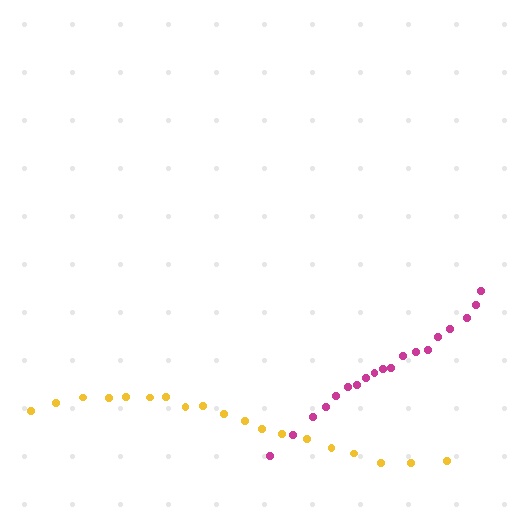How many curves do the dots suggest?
There are 2 distinct paths.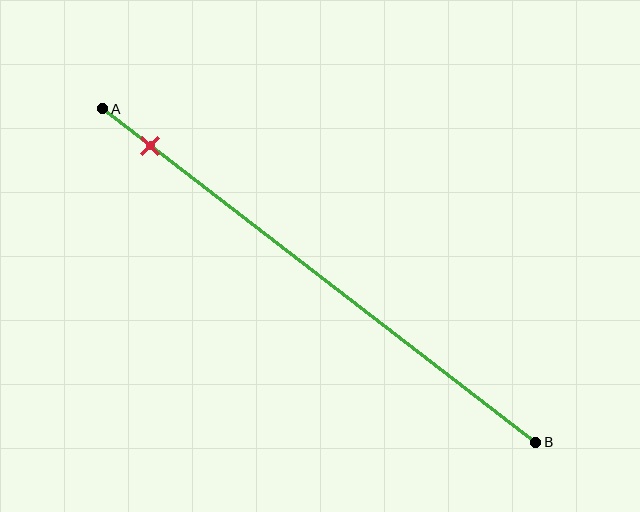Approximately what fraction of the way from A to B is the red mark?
The red mark is approximately 10% of the way from A to B.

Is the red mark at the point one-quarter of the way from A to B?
No, the mark is at about 10% from A, not at the 25% one-quarter point.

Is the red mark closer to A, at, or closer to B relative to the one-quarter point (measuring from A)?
The red mark is closer to point A than the one-quarter point of segment AB.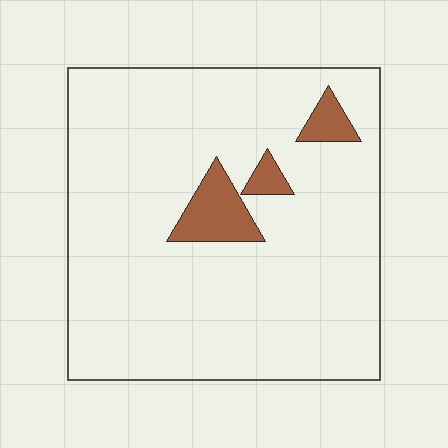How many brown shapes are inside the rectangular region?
3.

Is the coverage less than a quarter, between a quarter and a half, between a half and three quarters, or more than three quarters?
Less than a quarter.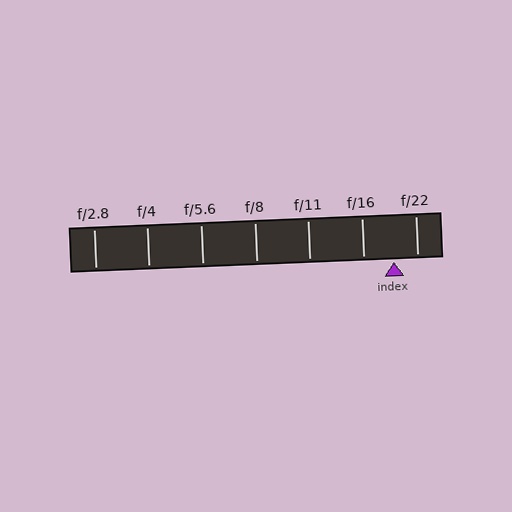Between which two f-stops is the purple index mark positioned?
The index mark is between f/16 and f/22.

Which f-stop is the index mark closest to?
The index mark is closest to f/22.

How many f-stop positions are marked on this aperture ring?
There are 7 f-stop positions marked.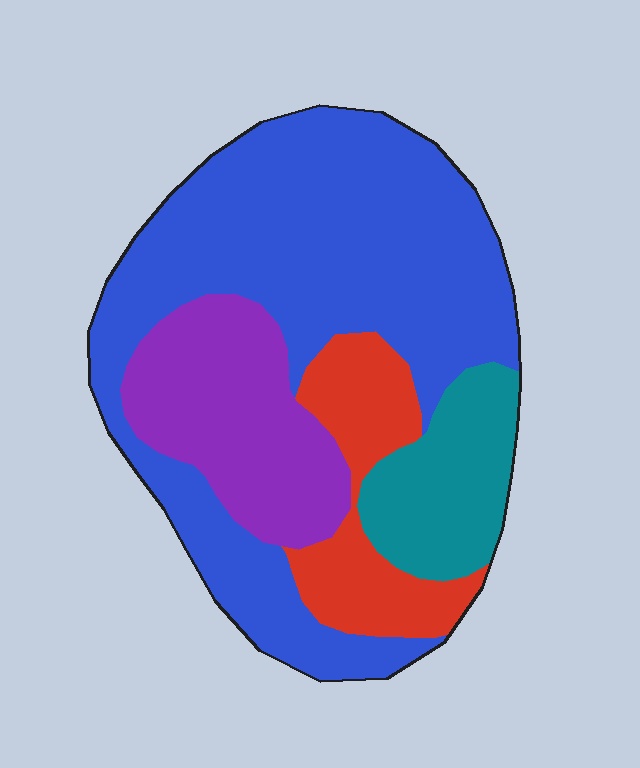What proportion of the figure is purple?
Purple covers around 20% of the figure.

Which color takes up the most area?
Blue, at roughly 55%.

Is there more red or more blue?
Blue.